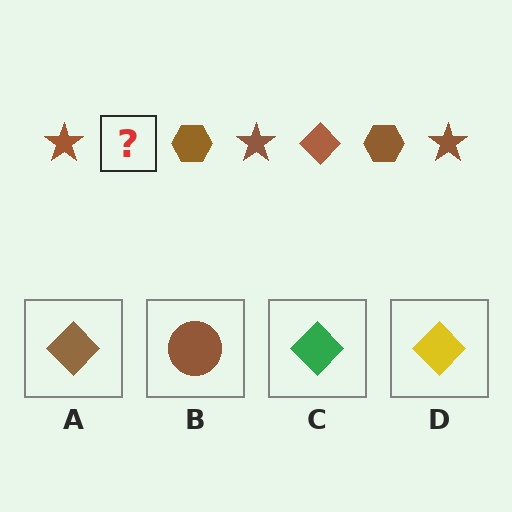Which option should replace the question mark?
Option A.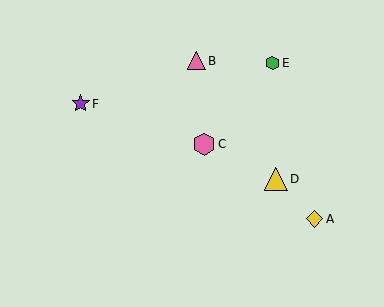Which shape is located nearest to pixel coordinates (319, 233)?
The yellow diamond (labeled A) at (314, 219) is nearest to that location.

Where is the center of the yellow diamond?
The center of the yellow diamond is at (314, 219).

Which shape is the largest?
The yellow triangle (labeled D) is the largest.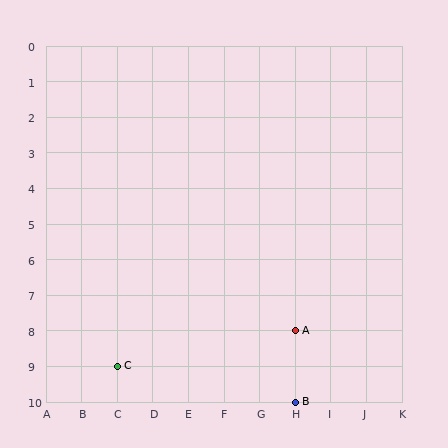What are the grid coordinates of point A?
Point A is at grid coordinates (H, 8).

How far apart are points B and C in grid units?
Points B and C are 5 columns and 1 row apart (about 5.1 grid units diagonally).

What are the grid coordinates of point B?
Point B is at grid coordinates (H, 10).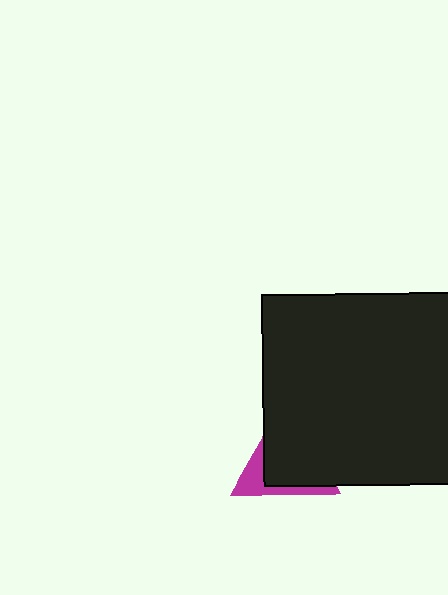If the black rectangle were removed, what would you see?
You would see the complete magenta triangle.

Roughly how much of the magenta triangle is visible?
A small part of it is visible (roughly 30%).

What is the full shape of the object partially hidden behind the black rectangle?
The partially hidden object is a magenta triangle.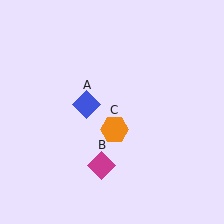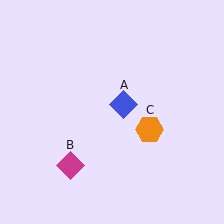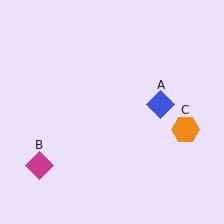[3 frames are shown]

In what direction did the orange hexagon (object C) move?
The orange hexagon (object C) moved right.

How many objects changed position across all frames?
3 objects changed position: blue diamond (object A), magenta diamond (object B), orange hexagon (object C).